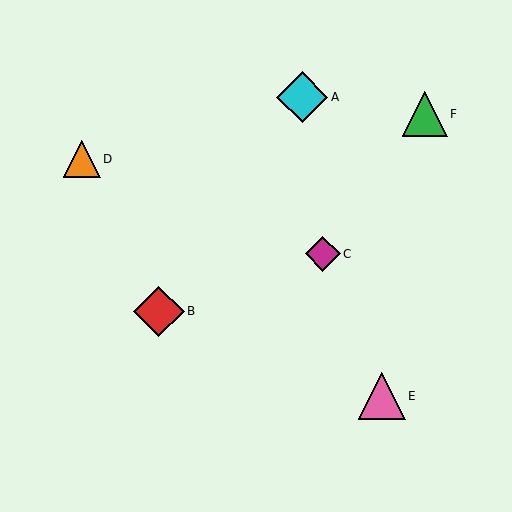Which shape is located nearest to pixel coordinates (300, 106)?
The cyan diamond (labeled A) at (302, 97) is nearest to that location.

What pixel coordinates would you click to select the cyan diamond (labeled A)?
Click at (302, 97) to select the cyan diamond A.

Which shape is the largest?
The cyan diamond (labeled A) is the largest.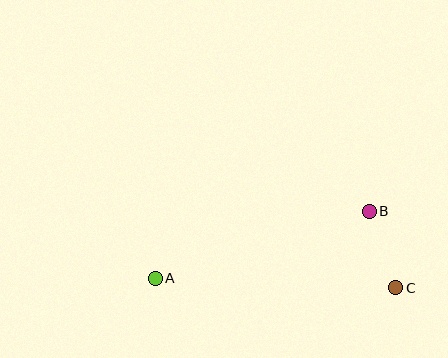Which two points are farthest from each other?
Points A and C are farthest from each other.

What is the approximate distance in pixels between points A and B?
The distance between A and B is approximately 224 pixels.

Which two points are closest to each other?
Points B and C are closest to each other.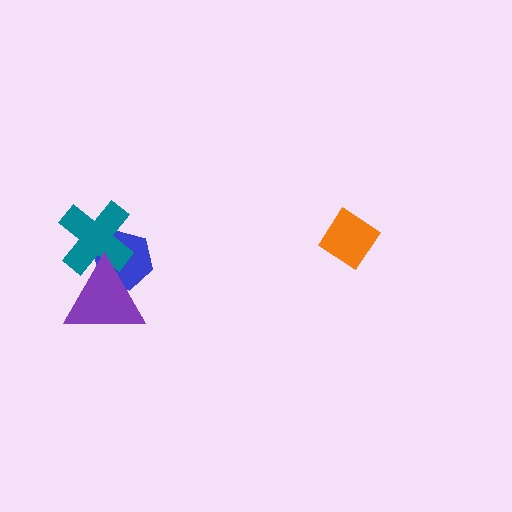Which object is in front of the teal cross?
The purple triangle is in front of the teal cross.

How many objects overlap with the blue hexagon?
2 objects overlap with the blue hexagon.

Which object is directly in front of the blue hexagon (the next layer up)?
The teal cross is directly in front of the blue hexagon.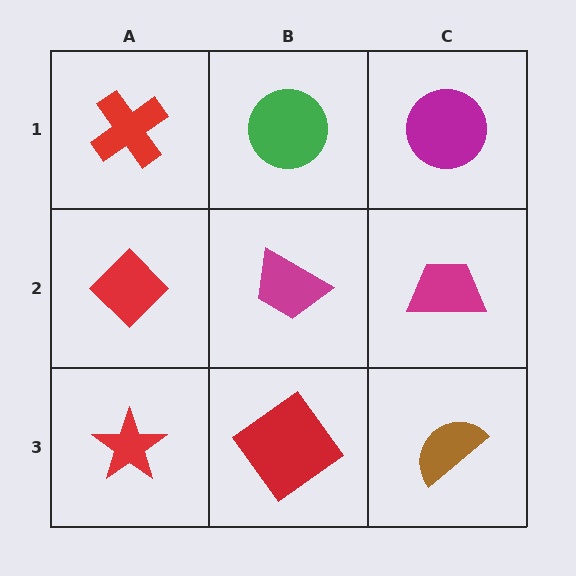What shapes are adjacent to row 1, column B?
A magenta trapezoid (row 2, column B), a red cross (row 1, column A), a magenta circle (row 1, column C).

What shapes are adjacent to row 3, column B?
A magenta trapezoid (row 2, column B), a red star (row 3, column A), a brown semicircle (row 3, column C).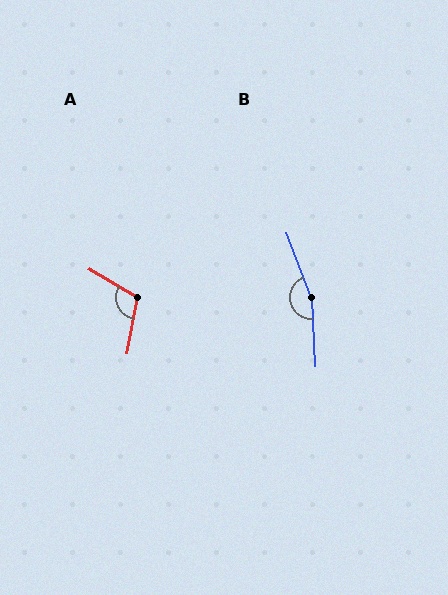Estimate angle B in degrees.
Approximately 162 degrees.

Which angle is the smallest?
A, at approximately 110 degrees.